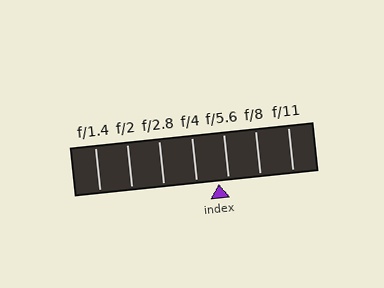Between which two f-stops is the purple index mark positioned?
The index mark is between f/4 and f/5.6.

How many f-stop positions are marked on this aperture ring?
There are 7 f-stop positions marked.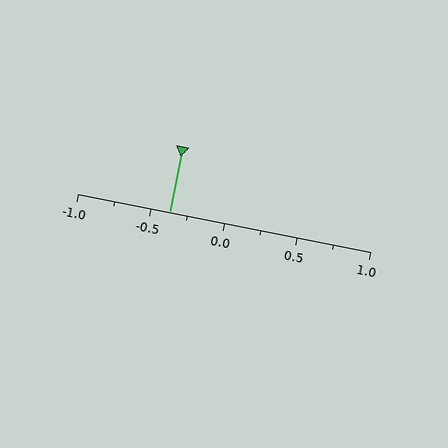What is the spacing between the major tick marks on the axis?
The major ticks are spaced 0.5 apart.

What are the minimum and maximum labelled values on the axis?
The axis runs from -1.0 to 1.0.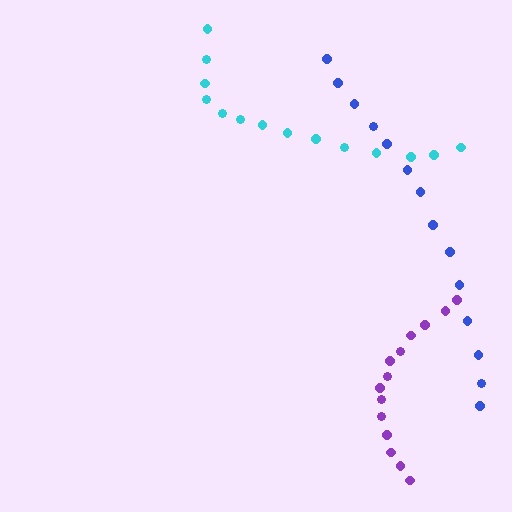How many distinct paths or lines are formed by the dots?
There are 3 distinct paths.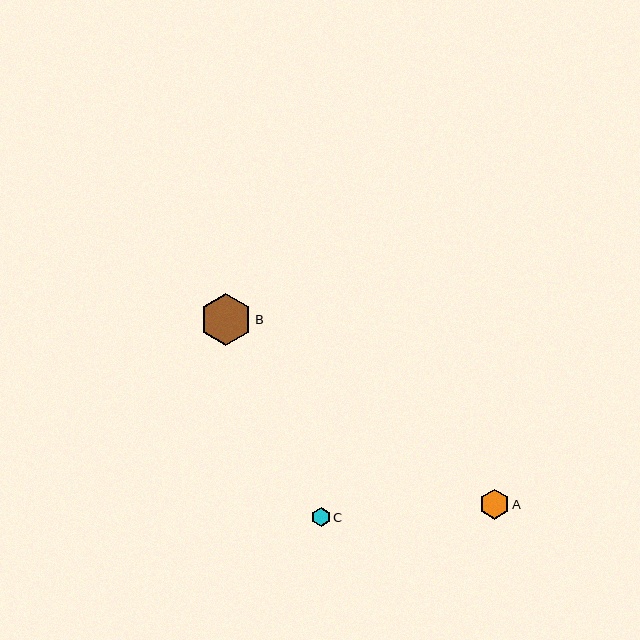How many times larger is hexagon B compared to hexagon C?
Hexagon B is approximately 2.8 times the size of hexagon C.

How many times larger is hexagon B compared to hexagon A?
Hexagon B is approximately 1.8 times the size of hexagon A.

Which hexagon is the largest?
Hexagon B is the largest with a size of approximately 53 pixels.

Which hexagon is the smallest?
Hexagon C is the smallest with a size of approximately 19 pixels.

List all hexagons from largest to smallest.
From largest to smallest: B, A, C.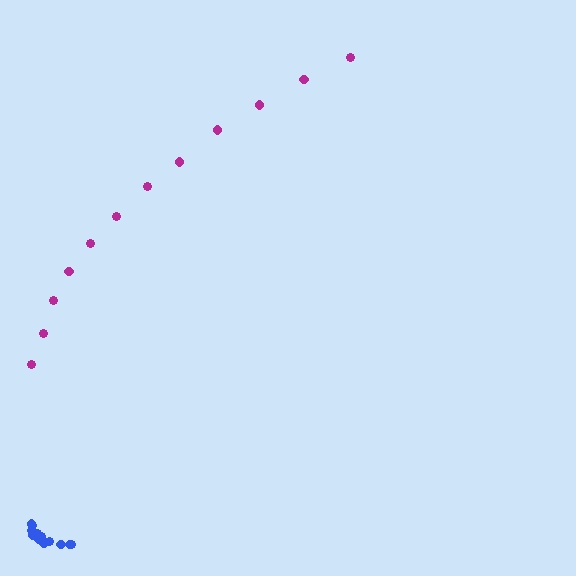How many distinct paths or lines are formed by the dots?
There are 2 distinct paths.